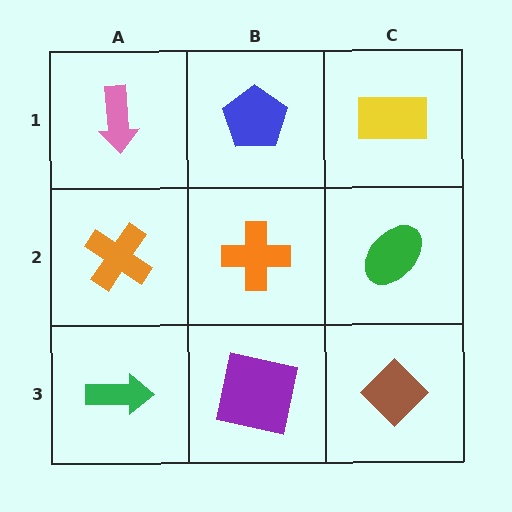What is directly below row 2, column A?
A green arrow.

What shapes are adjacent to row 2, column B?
A blue pentagon (row 1, column B), a purple square (row 3, column B), an orange cross (row 2, column A), a green ellipse (row 2, column C).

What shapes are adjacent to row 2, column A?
A pink arrow (row 1, column A), a green arrow (row 3, column A), an orange cross (row 2, column B).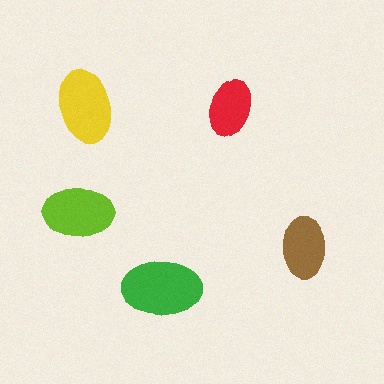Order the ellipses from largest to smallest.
the green one, the yellow one, the lime one, the brown one, the red one.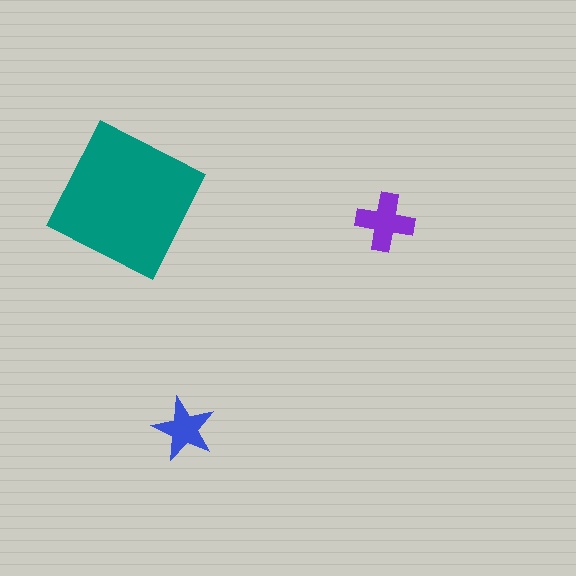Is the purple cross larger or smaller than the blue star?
Larger.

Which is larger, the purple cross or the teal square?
The teal square.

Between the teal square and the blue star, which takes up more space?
The teal square.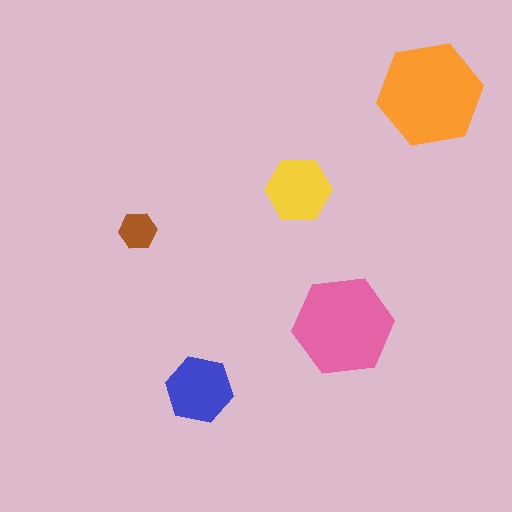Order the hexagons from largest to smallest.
the orange one, the pink one, the blue one, the yellow one, the brown one.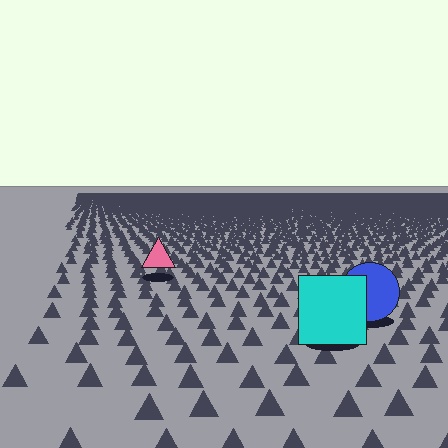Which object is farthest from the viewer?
The pink triangle is farthest from the viewer. It appears smaller and the ground texture around it is denser.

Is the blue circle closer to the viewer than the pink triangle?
Yes. The blue circle is closer — you can tell from the texture gradient: the ground texture is coarser near it.